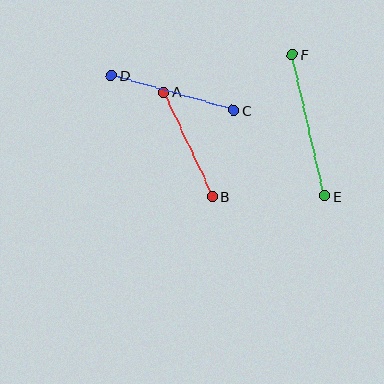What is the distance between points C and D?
The distance is approximately 128 pixels.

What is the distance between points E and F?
The distance is approximately 145 pixels.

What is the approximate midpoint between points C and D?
The midpoint is at approximately (173, 93) pixels.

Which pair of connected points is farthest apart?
Points E and F are farthest apart.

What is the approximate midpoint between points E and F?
The midpoint is at approximately (309, 125) pixels.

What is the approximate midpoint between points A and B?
The midpoint is at approximately (188, 144) pixels.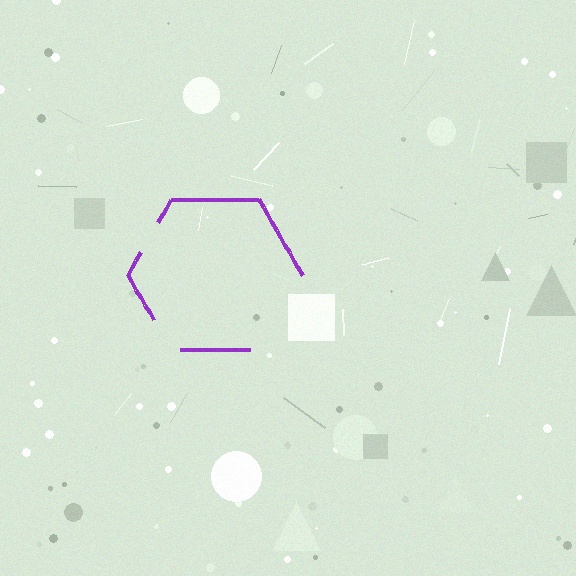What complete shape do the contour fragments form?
The contour fragments form a hexagon.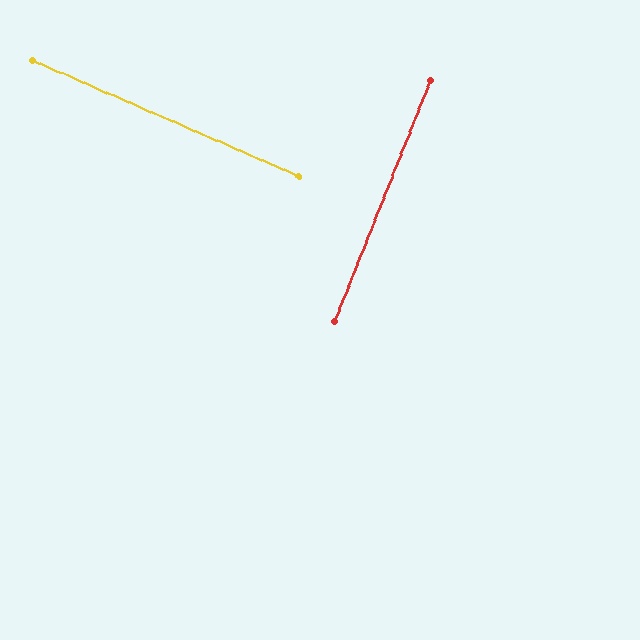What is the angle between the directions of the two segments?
Approximately 88 degrees.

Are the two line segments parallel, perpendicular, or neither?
Perpendicular — they meet at approximately 88°.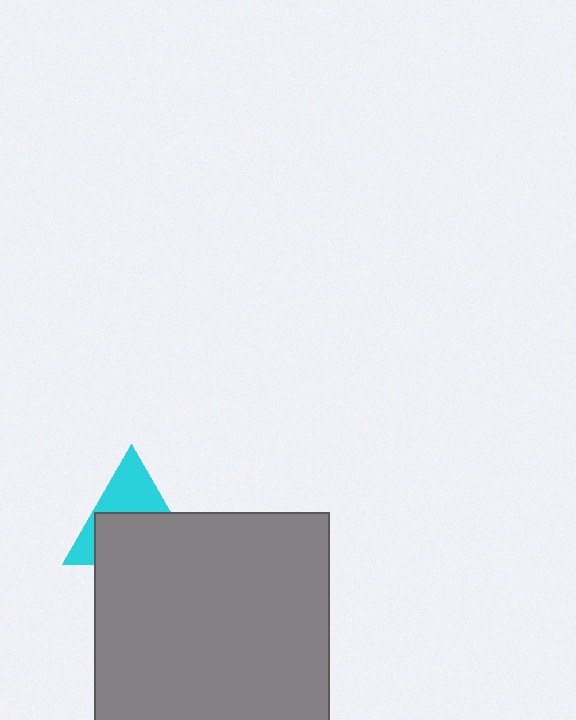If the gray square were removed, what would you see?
You would see the complete cyan triangle.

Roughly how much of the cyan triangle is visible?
A small part of it is visible (roughly 41%).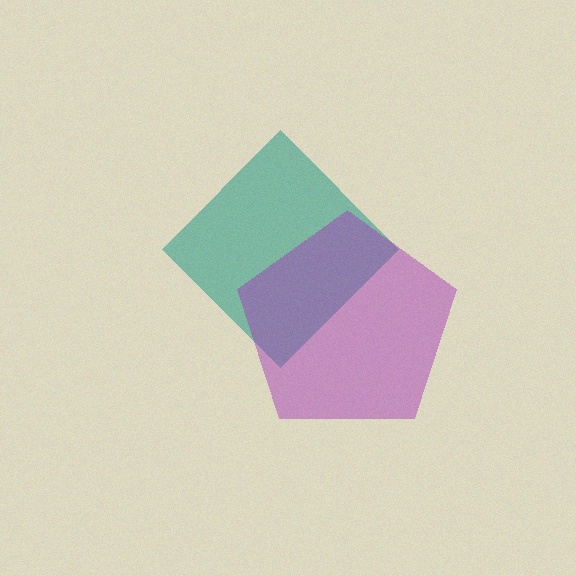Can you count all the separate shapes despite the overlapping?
Yes, there are 2 separate shapes.